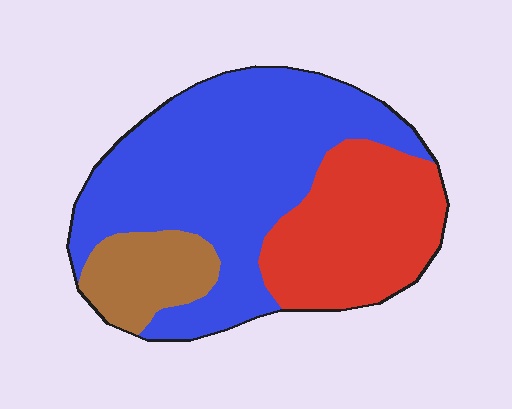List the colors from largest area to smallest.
From largest to smallest: blue, red, brown.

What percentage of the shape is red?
Red covers roughly 30% of the shape.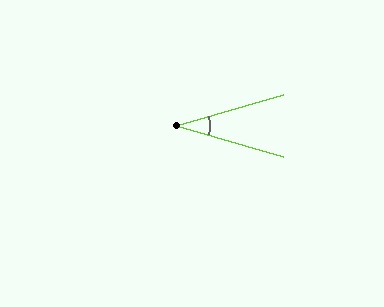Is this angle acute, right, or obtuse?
It is acute.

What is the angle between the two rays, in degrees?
Approximately 33 degrees.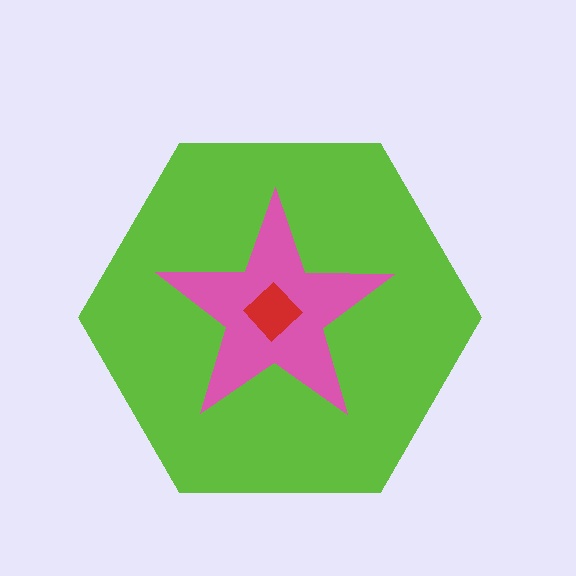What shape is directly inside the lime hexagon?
The pink star.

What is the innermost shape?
The red diamond.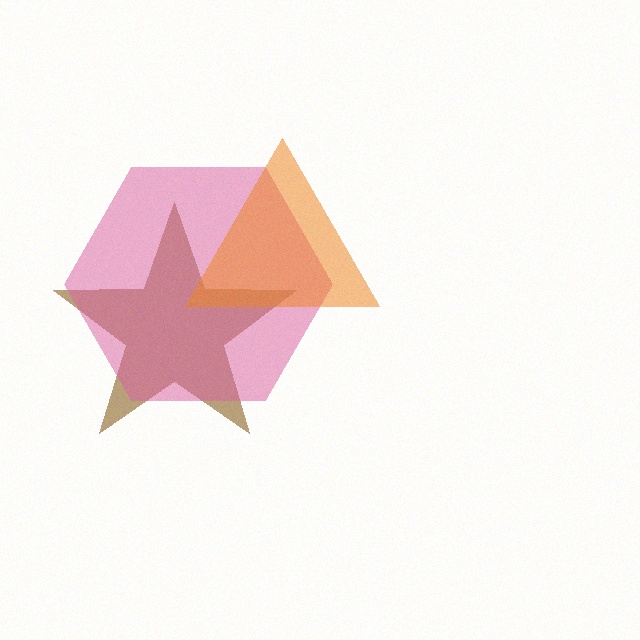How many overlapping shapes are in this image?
There are 3 overlapping shapes in the image.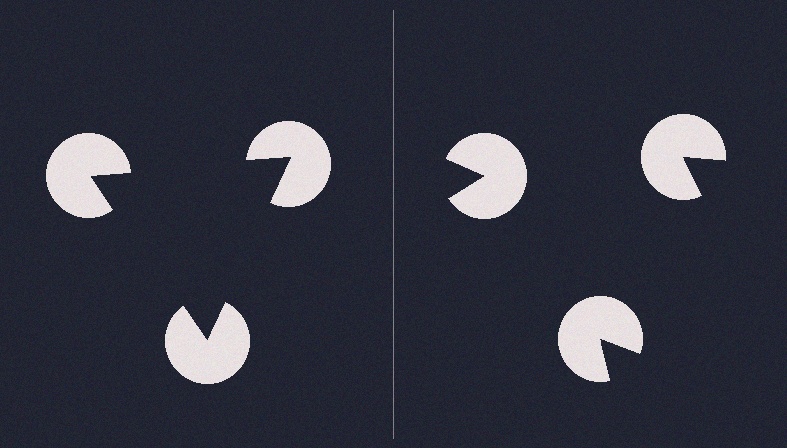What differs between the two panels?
The pac-man discs are positioned identically on both sides; only the wedge orientations differ. On the left they align to a triangle; on the right they are misaligned.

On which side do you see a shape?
An illusory triangle appears on the left side. On the right side the wedge cuts are rotated, so no coherent shape forms.